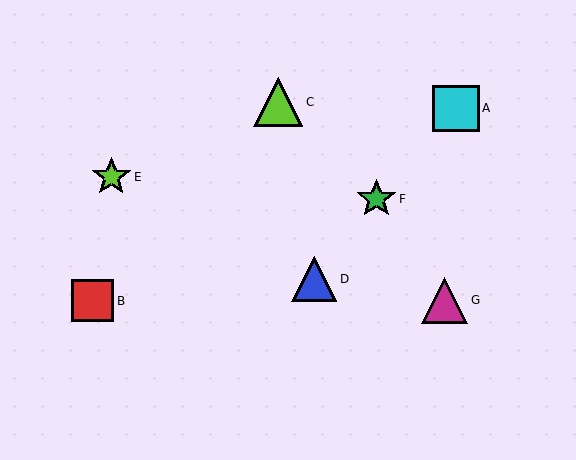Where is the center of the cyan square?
The center of the cyan square is at (456, 108).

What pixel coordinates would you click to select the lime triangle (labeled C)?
Click at (278, 102) to select the lime triangle C.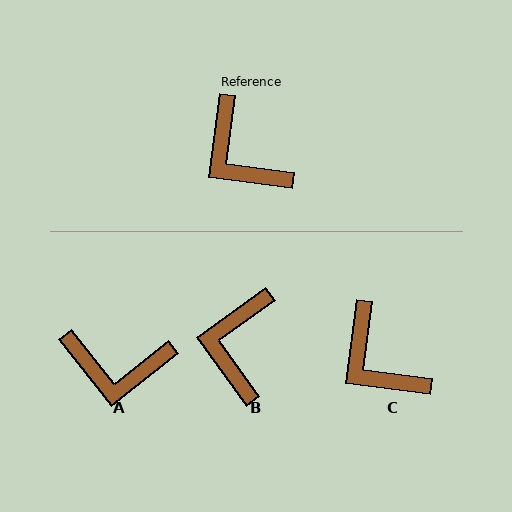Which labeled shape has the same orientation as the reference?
C.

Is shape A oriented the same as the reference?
No, it is off by about 45 degrees.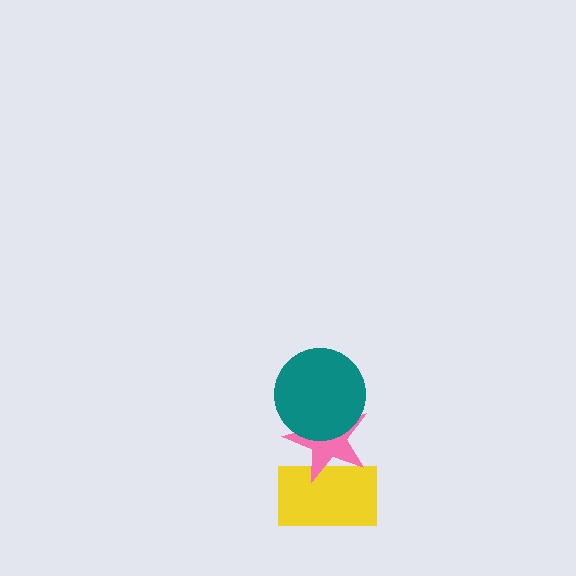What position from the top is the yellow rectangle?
The yellow rectangle is 3rd from the top.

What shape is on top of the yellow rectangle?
The pink star is on top of the yellow rectangle.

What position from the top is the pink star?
The pink star is 2nd from the top.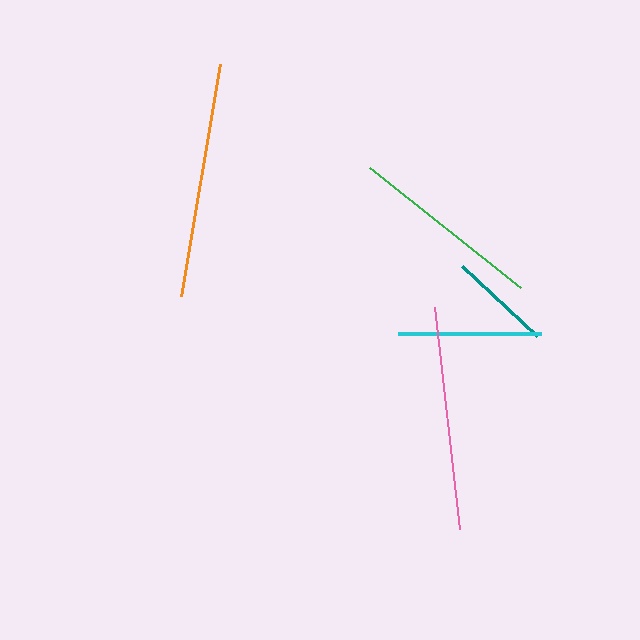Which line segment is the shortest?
The teal line is the shortest at approximately 102 pixels.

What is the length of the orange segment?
The orange segment is approximately 235 pixels long.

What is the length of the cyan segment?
The cyan segment is approximately 143 pixels long.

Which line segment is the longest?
The orange line is the longest at approximately 235 pixels.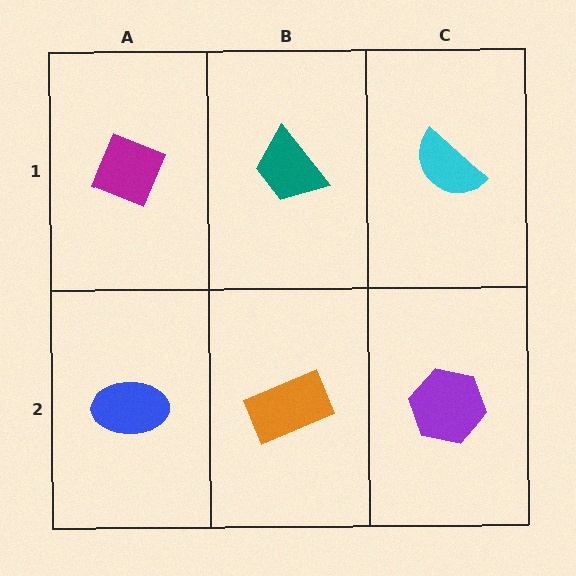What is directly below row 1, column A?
A blue ellipse.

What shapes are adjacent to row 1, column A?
A blue ellipse (row 2, column A), a teal trapezoid (row 1, column B).